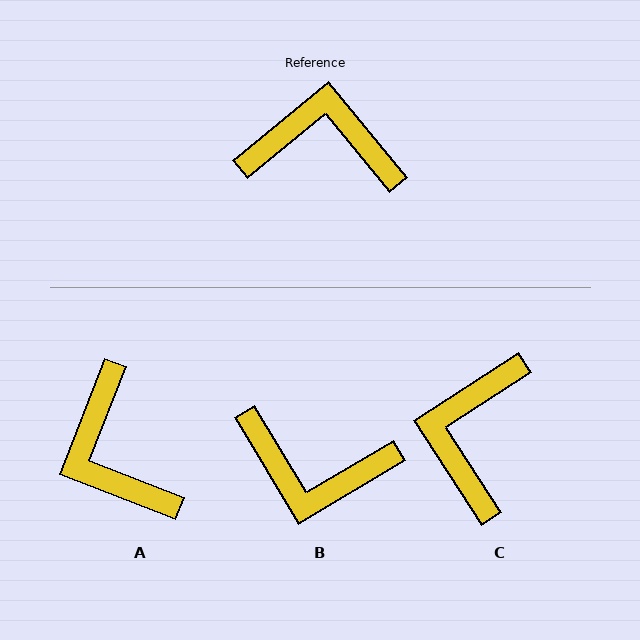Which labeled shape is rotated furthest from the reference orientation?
B, about 171 degrees away.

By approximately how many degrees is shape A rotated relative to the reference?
Approximately 119 degrees counter-clockwise.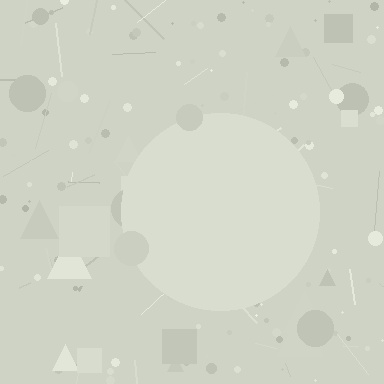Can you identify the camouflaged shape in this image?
The camouflaged shape is a circle.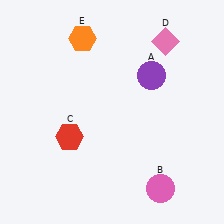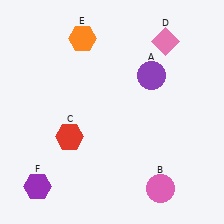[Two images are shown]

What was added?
A purple hexagon (F) was added in Image 2.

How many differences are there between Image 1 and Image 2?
There is 1 difference between the two images.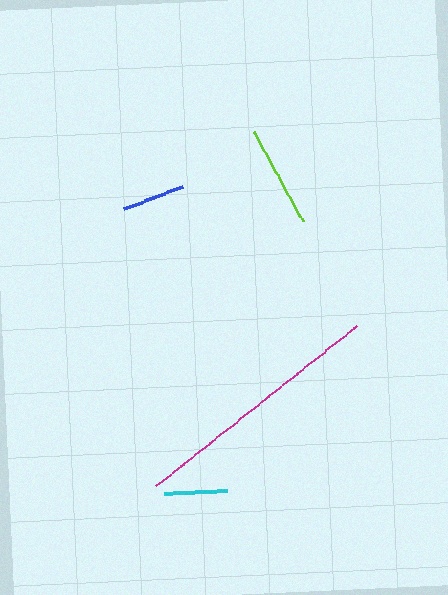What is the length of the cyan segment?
The cyan segment is approximately 63 pixels long.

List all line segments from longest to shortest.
From longest to shortest: magenta, lime, blue, cyan.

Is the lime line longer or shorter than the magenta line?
The magenta line is longer than the lime line.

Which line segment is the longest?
The magenta line is the longest at approximately 257 pixels.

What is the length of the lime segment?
The lime segment is approximately 102 pixels long.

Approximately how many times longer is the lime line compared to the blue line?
The lime line is approximately 1.6 times the length of the blue line.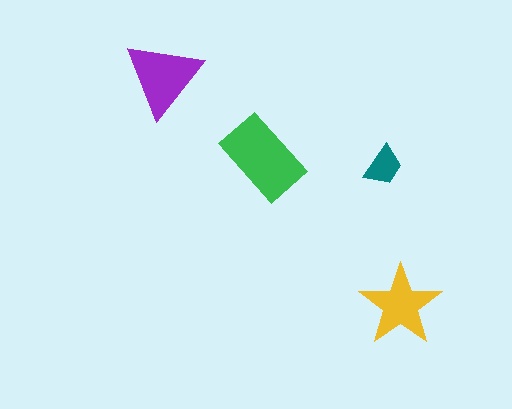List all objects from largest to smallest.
The green rectangle, the purple triangle, the yellow star, the teal trapezoid.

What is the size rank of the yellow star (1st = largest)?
3rd.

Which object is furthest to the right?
The yellow star is rightmost.